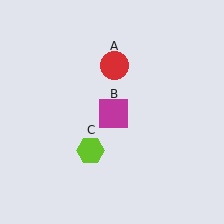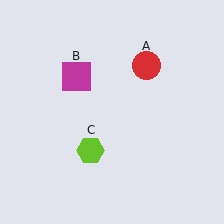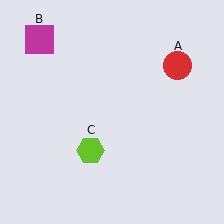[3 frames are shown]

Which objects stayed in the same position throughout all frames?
Lime hexagon (object C) remained stationary.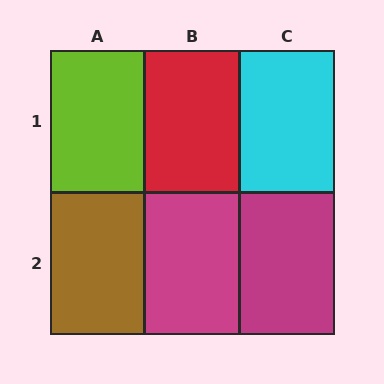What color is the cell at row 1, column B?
Red.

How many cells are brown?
1 cell is brown.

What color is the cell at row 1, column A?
Lime.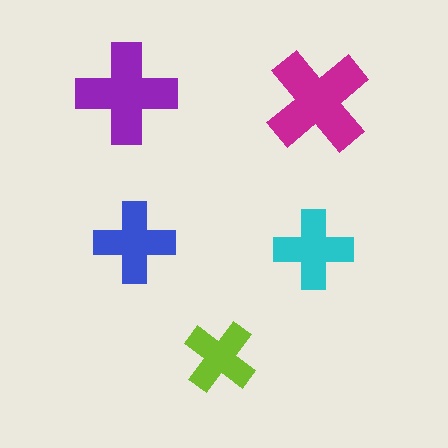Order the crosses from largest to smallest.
the magenta one, the purple one, the blue one, the cyan one, the lime one.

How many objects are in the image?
There are 5 objects in the image.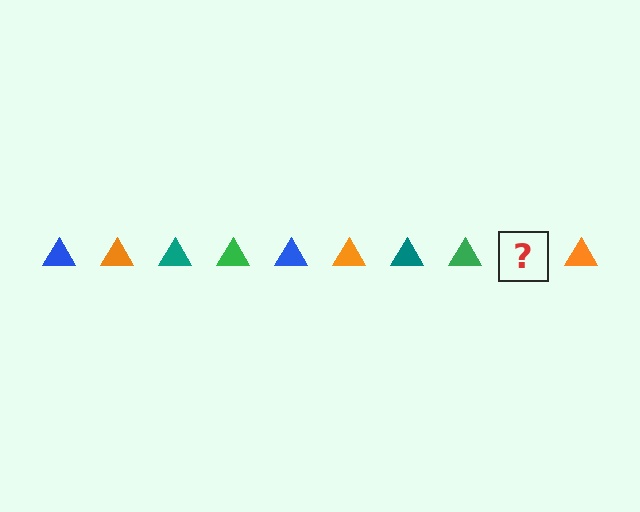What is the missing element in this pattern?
The missing element is a blue triangle.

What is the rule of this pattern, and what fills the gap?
The rule is that the pattern cycles through blue, orange, teal, green triangles. The gap should be filled with a blue triangle.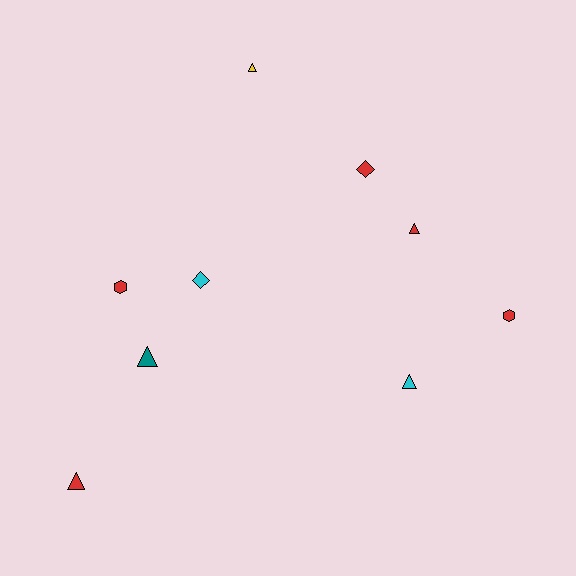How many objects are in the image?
There are 9 objects.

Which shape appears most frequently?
Triangle, with 5 objects.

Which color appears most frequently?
Red, with 5 objects.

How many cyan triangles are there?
There is 1 cyan triangle.